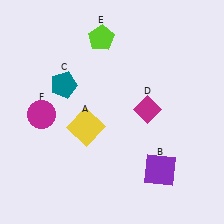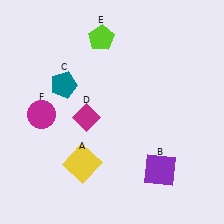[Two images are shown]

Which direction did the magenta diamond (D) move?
The magenta diamond (D) moved left.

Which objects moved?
The objects that moved are: the yellow square (A), the magenta diamond (D).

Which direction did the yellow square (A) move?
The yellow square (A) moved down.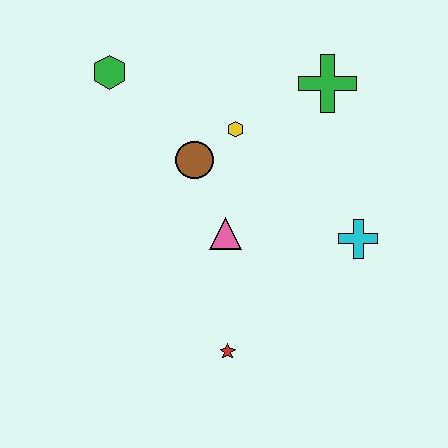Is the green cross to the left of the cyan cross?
Yes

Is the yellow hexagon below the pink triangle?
No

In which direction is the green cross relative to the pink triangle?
The green cross is above the pink triangle.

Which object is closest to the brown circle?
The yellow hexagon is closest to the brown circle.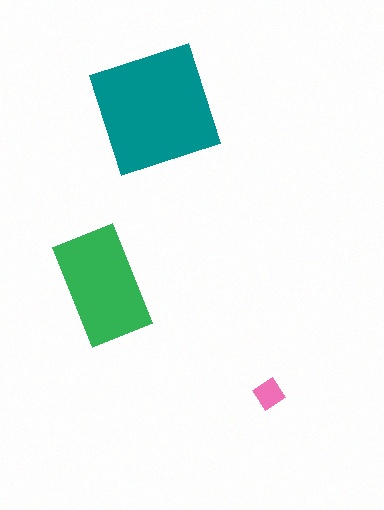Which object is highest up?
The teal square is topmost.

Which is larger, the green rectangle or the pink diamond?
The green rectangle.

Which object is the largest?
The teal square.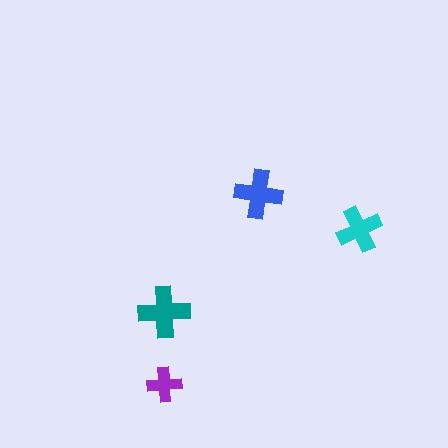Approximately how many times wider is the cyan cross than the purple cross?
About 1.5 times wider.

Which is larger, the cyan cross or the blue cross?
The blue one.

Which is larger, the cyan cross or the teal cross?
The teal one.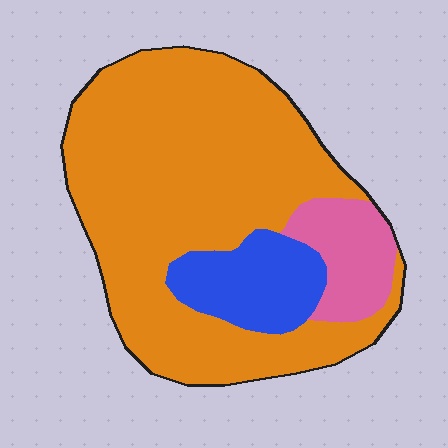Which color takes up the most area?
Orange, at roughly 75%.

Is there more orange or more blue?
Orange.